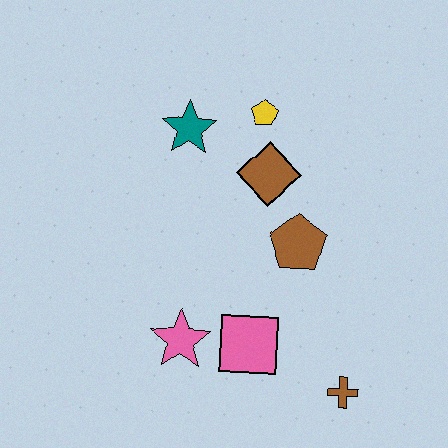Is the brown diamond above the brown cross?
Yes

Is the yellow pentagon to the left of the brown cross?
Yes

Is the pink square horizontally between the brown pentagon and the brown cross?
No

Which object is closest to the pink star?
The pink square is closest to the pink star.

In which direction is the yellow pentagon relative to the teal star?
The yellow pentagon is to the right of the teal star.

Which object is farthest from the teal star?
The brown cross is farthest from the teal star.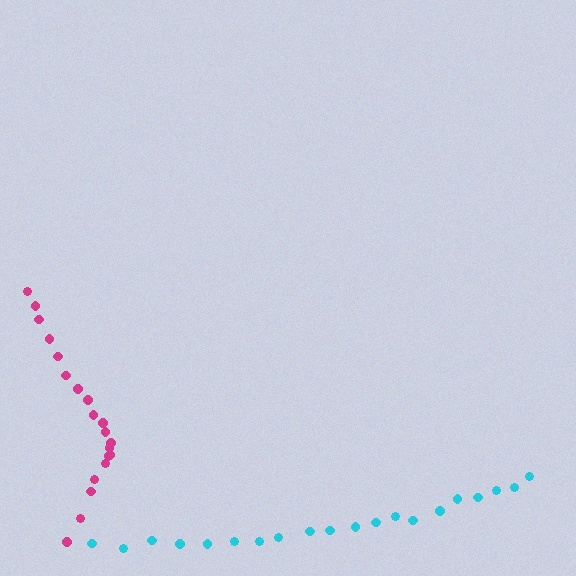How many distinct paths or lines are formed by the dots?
There are 2 distinct paths.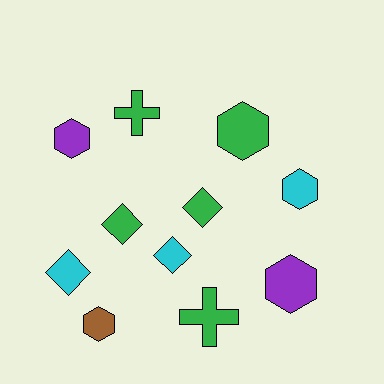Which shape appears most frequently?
Hexagon, with 5 objects.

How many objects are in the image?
There are 11 objects.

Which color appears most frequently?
Green, with 5 objects.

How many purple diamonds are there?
There are no purple diamonds.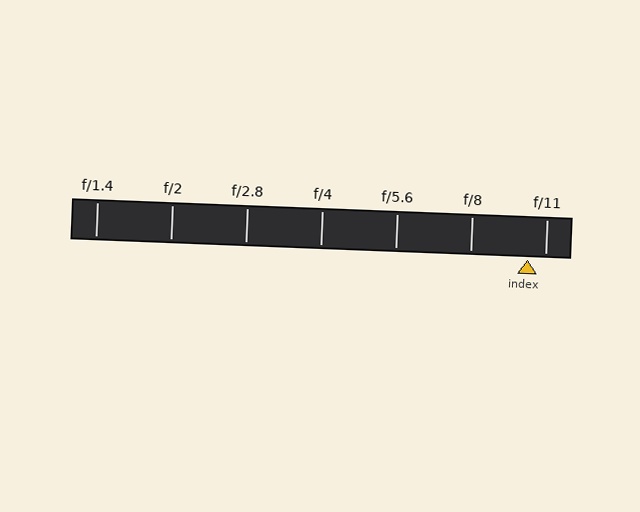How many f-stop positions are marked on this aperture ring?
There are 7 f-stop positions marked.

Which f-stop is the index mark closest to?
The index mark is closest to f/11.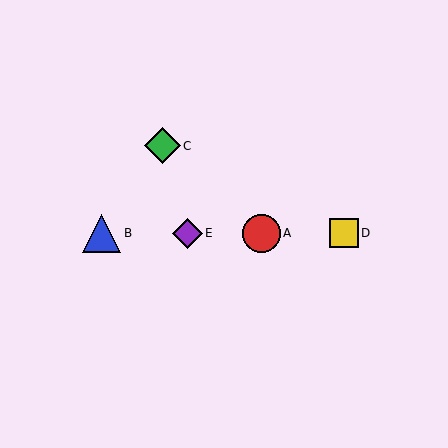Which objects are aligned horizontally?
Objects A, B, D, E are aligned horizontally.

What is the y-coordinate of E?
Object E is at y≈233.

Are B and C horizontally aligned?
No, B is at y≈233 and C is at y≈146.